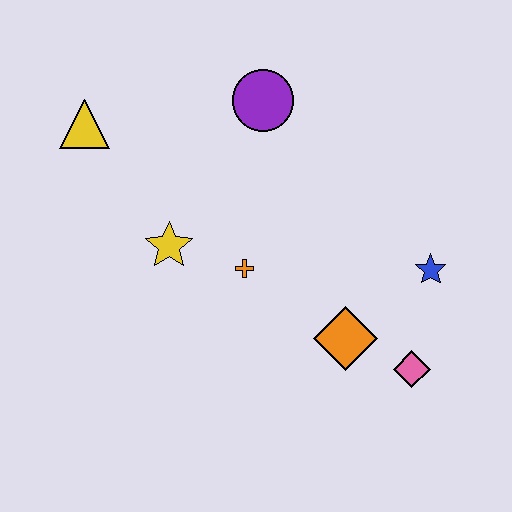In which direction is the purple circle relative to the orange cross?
The purple circle is above the orange cross.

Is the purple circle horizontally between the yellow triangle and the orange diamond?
Yes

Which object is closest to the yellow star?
The orange cross is closest to the yellow star.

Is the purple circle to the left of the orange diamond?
Yes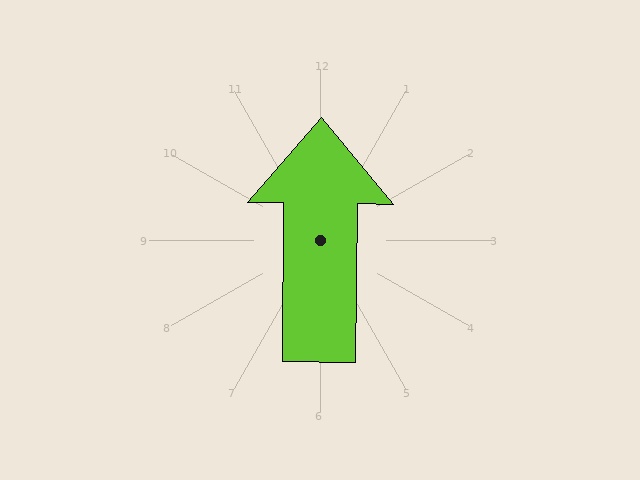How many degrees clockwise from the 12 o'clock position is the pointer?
Approximately 1 degrees.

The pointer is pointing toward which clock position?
Roughly 12 o'clock.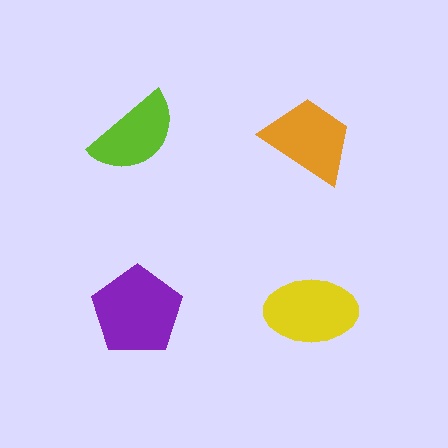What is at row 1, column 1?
A lime semicircle.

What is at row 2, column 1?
A purple pentagon.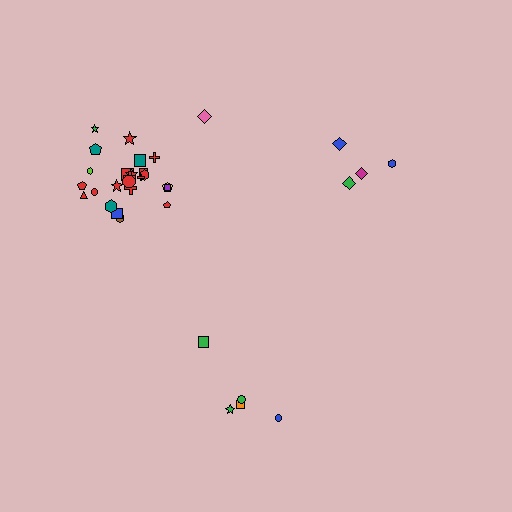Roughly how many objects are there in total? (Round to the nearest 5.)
Roughly 35 objects in total.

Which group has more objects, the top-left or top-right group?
The top-left group.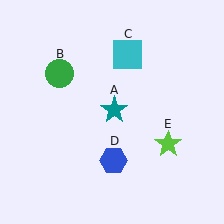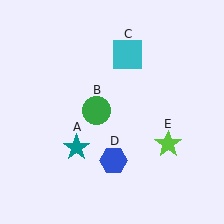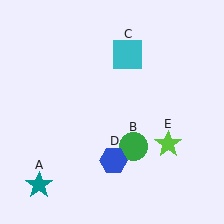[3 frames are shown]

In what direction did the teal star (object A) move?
The teal star (object A) moved down and to the left.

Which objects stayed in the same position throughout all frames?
Cyan square (object C) and blue hexagon (object D) and lime star (object E) remained stationary.